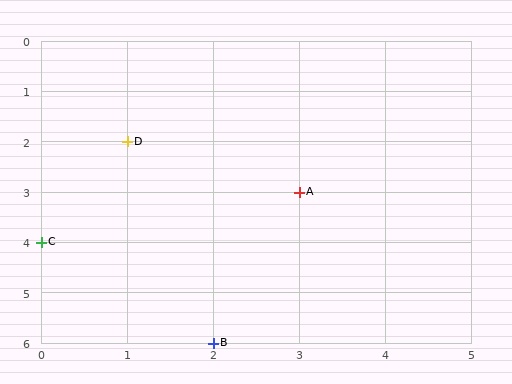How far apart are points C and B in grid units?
Points C and B are 2 columns and 2 rows apart (about 2.8 grid units diagonally).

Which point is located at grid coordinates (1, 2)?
Point D is at (1, 2).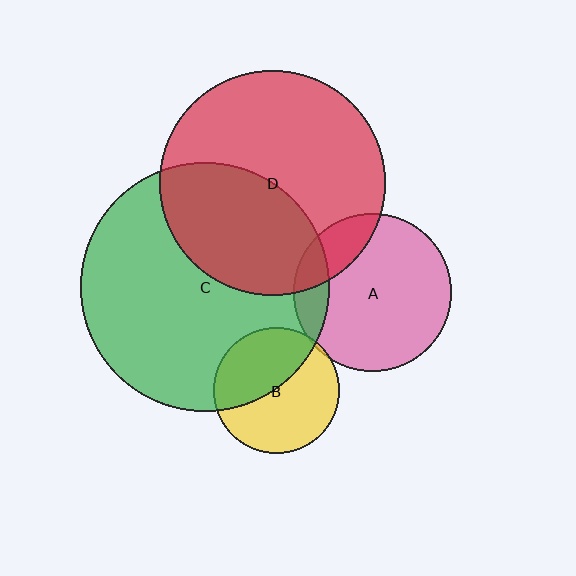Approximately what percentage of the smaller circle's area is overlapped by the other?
Approximately 45%.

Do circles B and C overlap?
Yes.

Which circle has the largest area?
Circle C (green).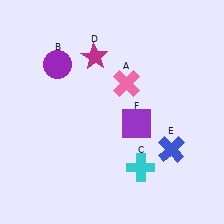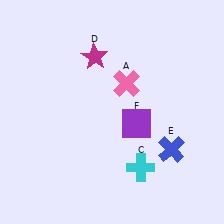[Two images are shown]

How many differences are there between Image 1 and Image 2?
There is 1 difference between the two images.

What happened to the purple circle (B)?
The purple circle (B) was removed in Image 2. It was in the top-left area of Image 1.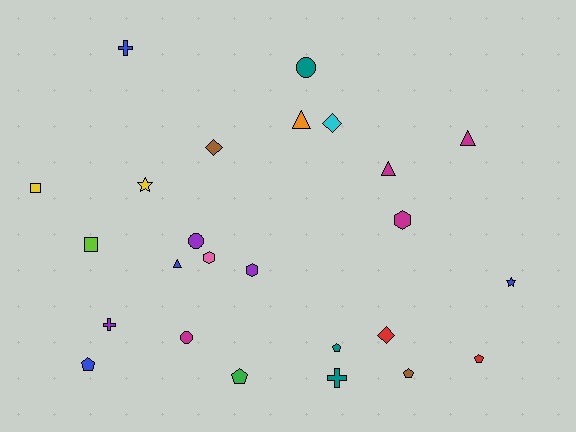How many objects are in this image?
There are 25 objects.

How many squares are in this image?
There are 2 squares.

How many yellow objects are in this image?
There are 2 yellow objects.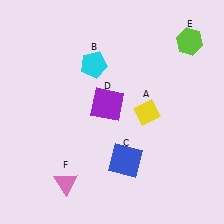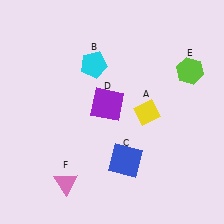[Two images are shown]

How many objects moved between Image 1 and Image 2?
1 object moved between the two images.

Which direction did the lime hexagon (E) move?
The lime hexagon (E) moved down.